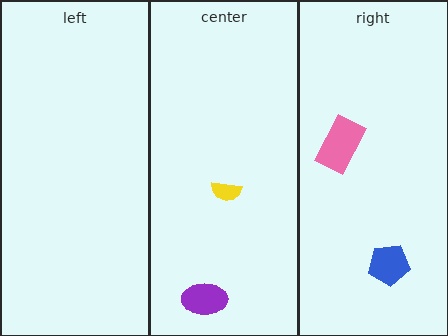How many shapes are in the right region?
2.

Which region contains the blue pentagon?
The right region.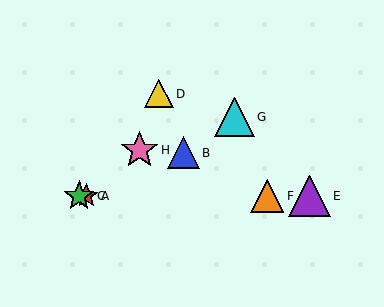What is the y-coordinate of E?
Object E is at y≈196.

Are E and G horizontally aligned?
No, E is at y≈196 and G is at y≈117.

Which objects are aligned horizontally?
Objects A, C, E, F are aligned horizontally.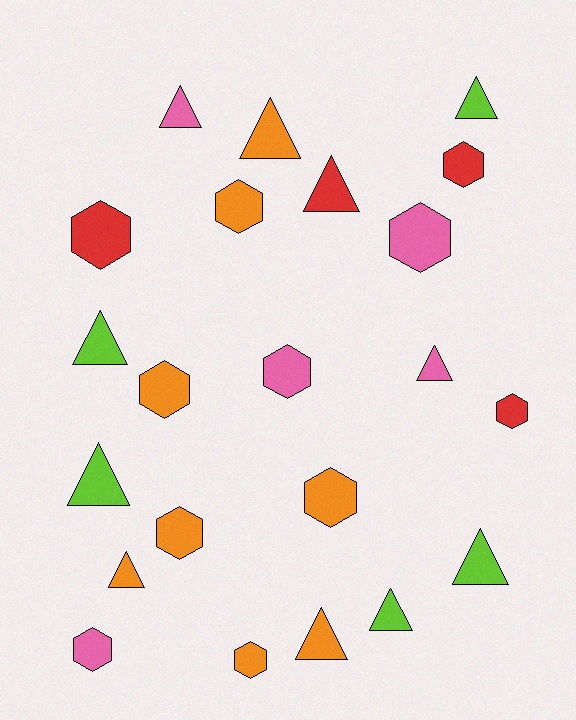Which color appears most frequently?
Orange, with 8 objects.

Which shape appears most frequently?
Triangle, with 11 objects.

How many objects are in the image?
There are 22 objects.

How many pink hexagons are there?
There are 3 pink hexagons.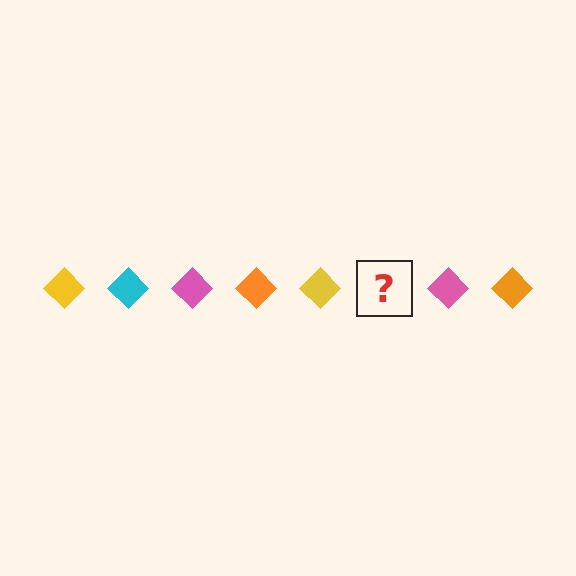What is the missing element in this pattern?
The missing element is a cyan diamond.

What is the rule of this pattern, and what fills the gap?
The rule is that the pattern cycles through yellow, cyan, pink, orange diamonds. The gap should be filled with a cyan diamond.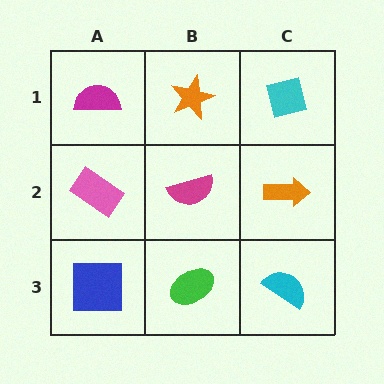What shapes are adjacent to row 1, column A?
A pink rectangle (row 2, column A), an orange star (row 1, column B).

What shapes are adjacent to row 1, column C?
An orange arrow (row 2, column C), an orange star (row 1, column B).